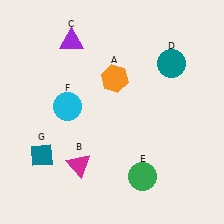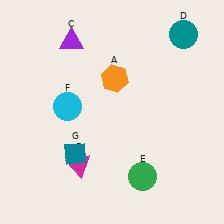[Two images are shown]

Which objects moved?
The objects that moved are: the teal circle (D), the teal diamond (G).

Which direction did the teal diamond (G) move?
The teal diamond (G) moved right.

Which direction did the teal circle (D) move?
The teal circle (D) moved up.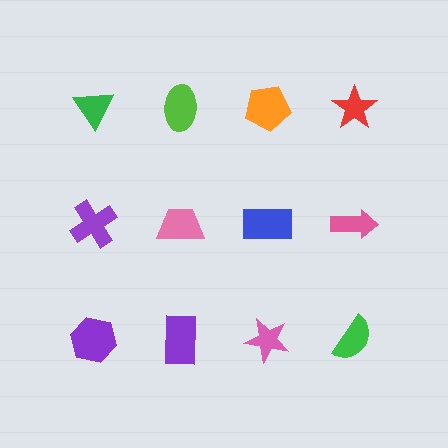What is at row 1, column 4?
A red star.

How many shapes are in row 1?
4 shapes.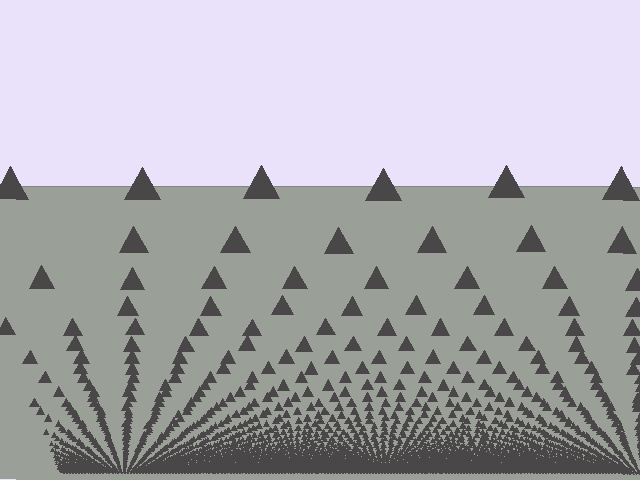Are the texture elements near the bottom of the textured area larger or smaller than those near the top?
Smaller. The gradient is inverted — elements near the bottom are smaller and denser.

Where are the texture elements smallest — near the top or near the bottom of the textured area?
Near the bottom.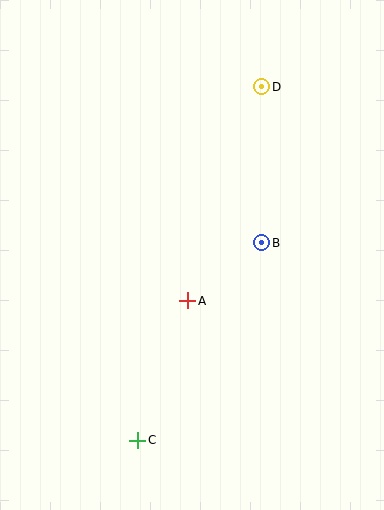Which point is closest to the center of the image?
Point A at (188, 301) is closest to the center.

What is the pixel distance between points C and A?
The distance between C and A is 148 pixels.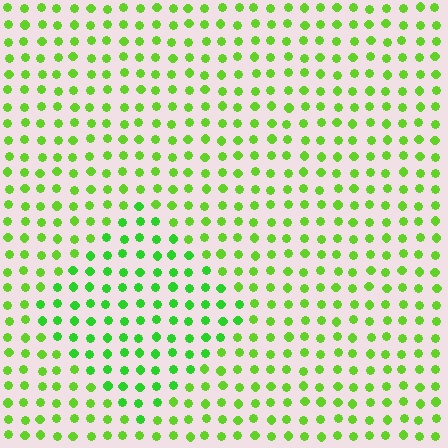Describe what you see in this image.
The image is filled with small lime elements in a uniform arrangement. A diamond-shaped region is visible where the elements are tinted to a slightly different hue, forming a subtle color boundary.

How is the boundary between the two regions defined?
The boundary is defined purely by a slight shift in hue (about 20 degrees). Spacing, size, and orientation are identical on both sides.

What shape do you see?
I see a diamond.